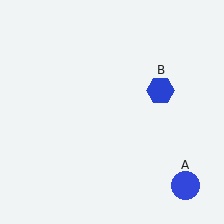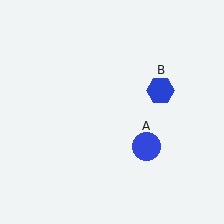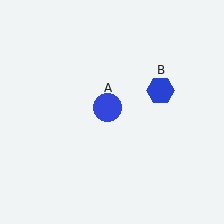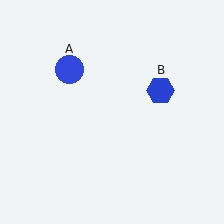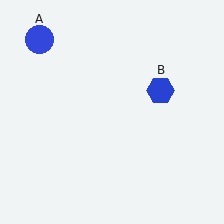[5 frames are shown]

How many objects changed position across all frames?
1 object changed position: blue circle (object A).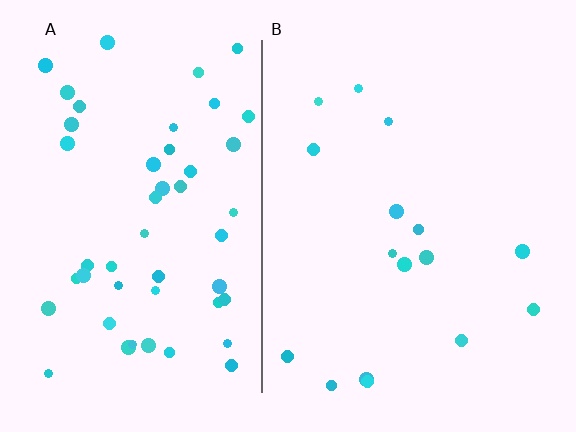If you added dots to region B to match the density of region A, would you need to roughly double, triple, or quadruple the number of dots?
Approximately triple.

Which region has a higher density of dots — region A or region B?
A (the left).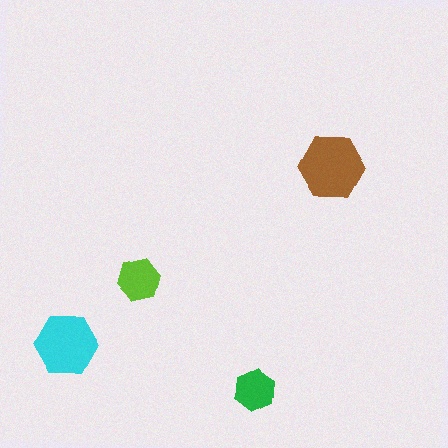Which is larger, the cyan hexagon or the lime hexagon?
The cyan one.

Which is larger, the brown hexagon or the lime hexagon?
The brown one.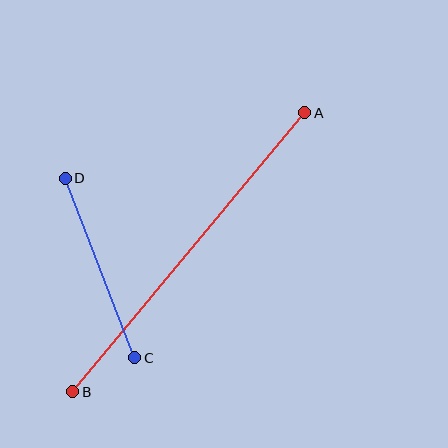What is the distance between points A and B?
The distance is approximately 363 pixels.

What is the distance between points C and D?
The distance is approximately 193 pixels.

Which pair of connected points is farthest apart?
Points A and B are farthest apart.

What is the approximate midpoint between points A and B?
The midpoint is at approximately (189, 252) pixels.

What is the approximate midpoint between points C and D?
The midpoint is at approximately (100, 268) pixels.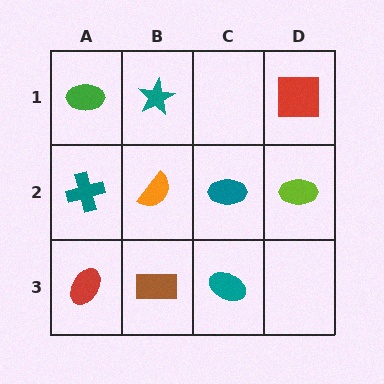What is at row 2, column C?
A teal ellipse.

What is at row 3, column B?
A brown rectangle.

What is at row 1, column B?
A teal star.